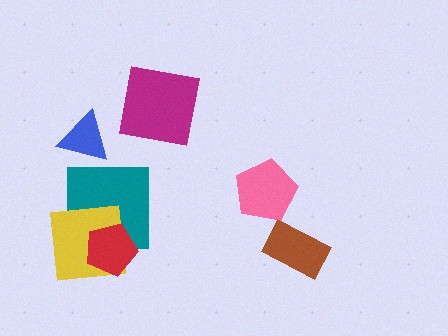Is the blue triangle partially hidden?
No, no other shape covers it.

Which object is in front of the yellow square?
The red pentagon is in front of the yellow square.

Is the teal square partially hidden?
Yes, it is partially covered by another shape.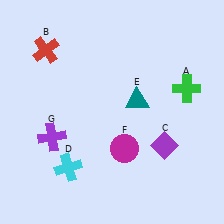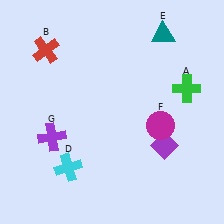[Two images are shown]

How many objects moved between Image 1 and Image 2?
2 objects moved between the two images.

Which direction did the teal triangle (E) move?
The teal triangle (E) moved up.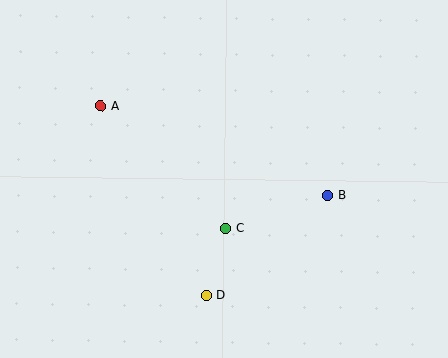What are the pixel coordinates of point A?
Point A is at (101, 106).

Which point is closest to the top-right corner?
Point B is closest to the top-right corner.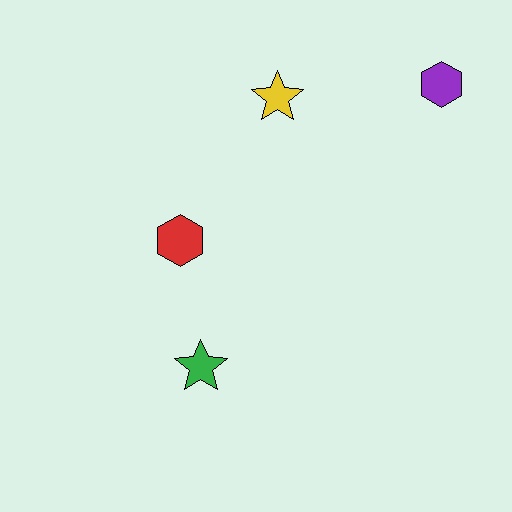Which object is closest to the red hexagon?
The green star is closest to the red hexagon.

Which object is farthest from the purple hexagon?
The green star is farthest from the purple hexagon.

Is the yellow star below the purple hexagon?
Yes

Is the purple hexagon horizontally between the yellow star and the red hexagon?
No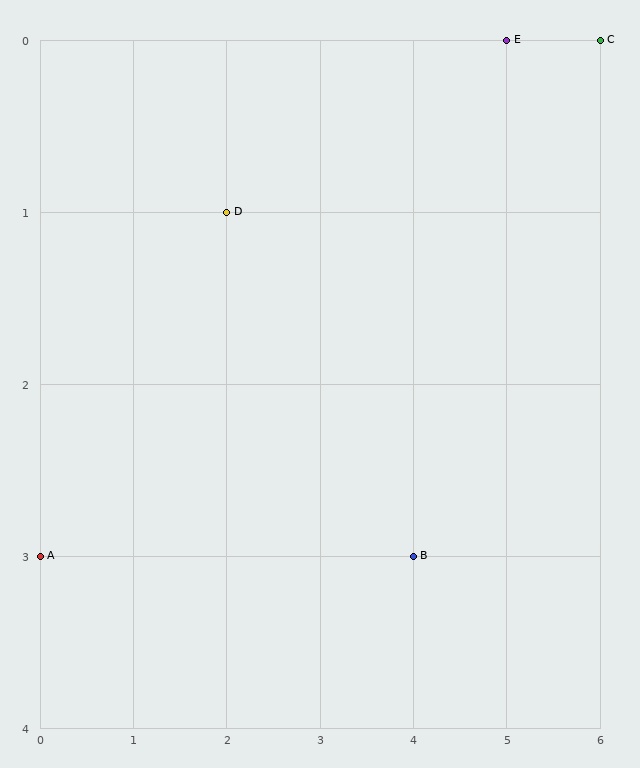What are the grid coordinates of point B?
Point B is at grid coordinates (4, 3).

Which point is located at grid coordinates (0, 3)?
Point A is at (0, 3).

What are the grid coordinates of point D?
Point D is at grid coordinates (2, 1).